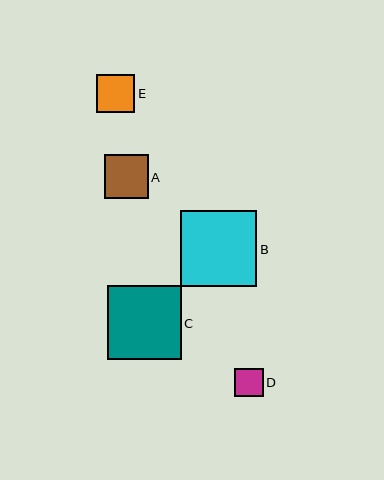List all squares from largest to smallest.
From largest to smallest: B, C, A, E, D.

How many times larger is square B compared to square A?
Square B is approximately 1.7 times the size of square A.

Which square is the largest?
Square B is the largest with a size of approximately 76 pixels.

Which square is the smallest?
Square D is the smallest with a size of approximately 28 pixels.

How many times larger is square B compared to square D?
Square B is approximately 2.7 times the size of square D.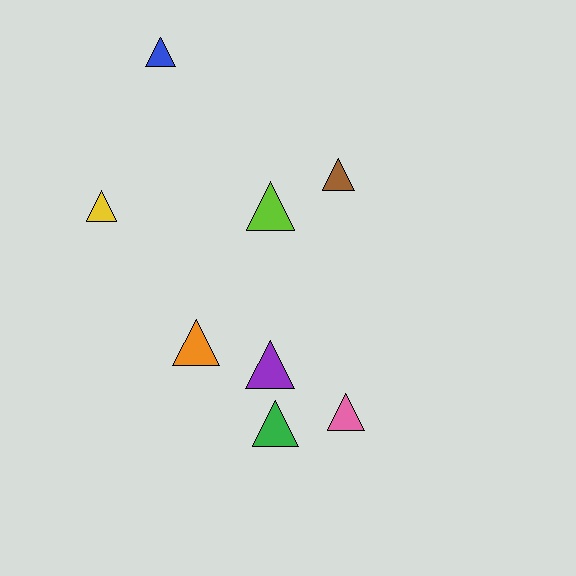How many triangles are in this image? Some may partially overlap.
There are 8 triangles.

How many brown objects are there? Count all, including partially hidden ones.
There is 1 brown object.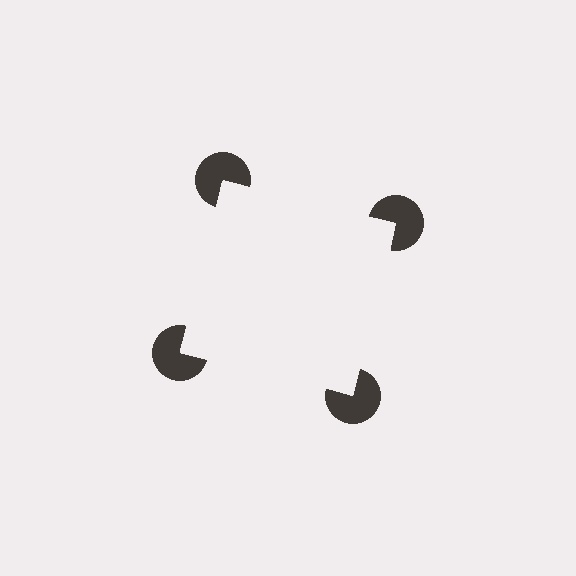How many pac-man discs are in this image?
There are 4 — one at each vertex of the illusory square.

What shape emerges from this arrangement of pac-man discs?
An illusory square — its edges are inferred from the aligned wedge cuts in the pac-man discs, not physically drawn.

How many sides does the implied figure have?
4 sides.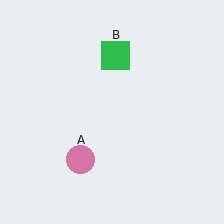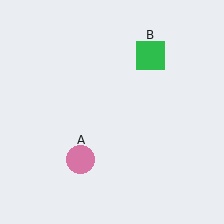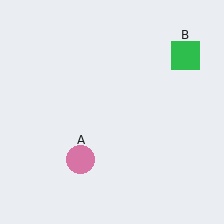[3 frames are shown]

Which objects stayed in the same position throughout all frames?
Pink circle (object A) remained stationary.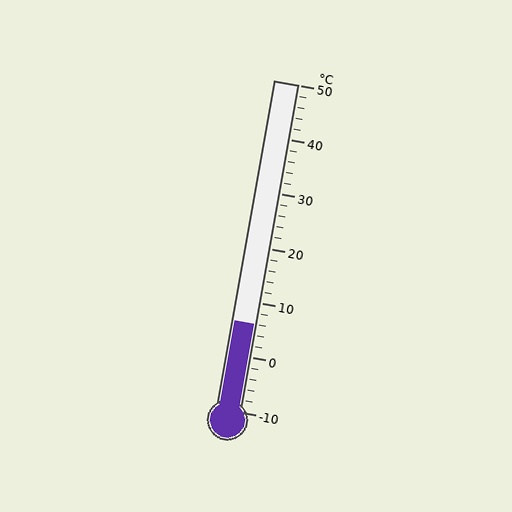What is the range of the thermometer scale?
The thermometer scale ranges from -10°C to 50°C.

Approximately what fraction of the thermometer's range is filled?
The thermometer is filled to approximately 25% of its range.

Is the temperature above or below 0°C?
The temperature is above 0°C.